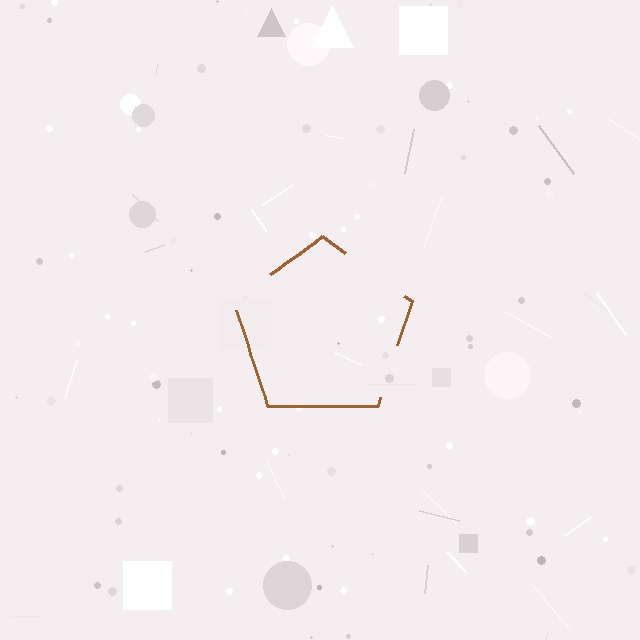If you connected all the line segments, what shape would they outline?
They would outline a pentagon.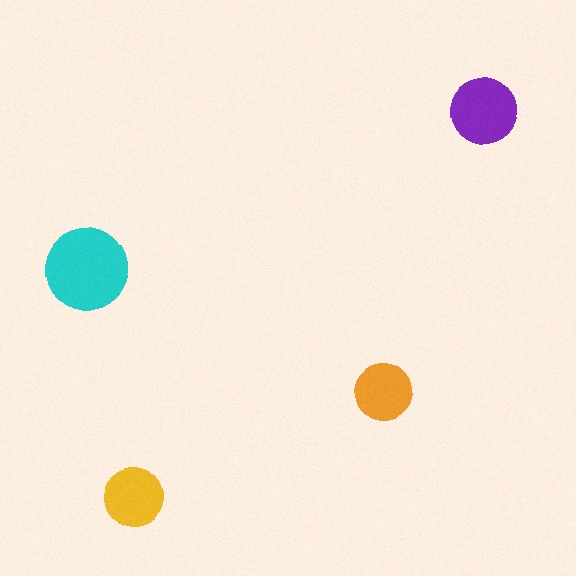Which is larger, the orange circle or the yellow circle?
The yellow one.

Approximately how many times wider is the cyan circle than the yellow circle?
About 1.5 times wider.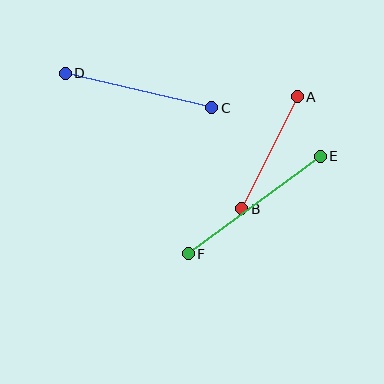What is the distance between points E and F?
The distance is approximately 164 pixels.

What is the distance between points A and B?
The distance is approximately 125 pixels.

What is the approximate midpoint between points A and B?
The midpoint is at approximately (270, 153) pixels.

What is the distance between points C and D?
The distance is approximately 150 pixels.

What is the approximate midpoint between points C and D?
The midpoint is at approximately (139, 90) pixels.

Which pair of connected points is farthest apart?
Points E and F are farthest apart.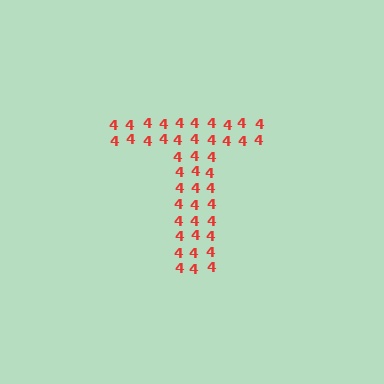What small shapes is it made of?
It is made of small digit 4's.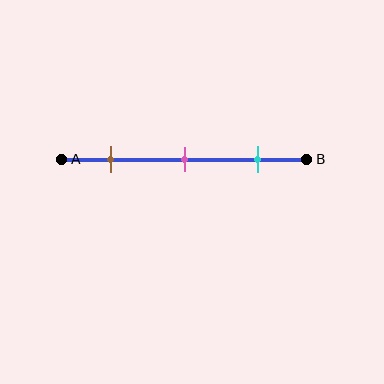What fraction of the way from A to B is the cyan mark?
The cyan mark is approximately 80% (0.8) of the way from A to B.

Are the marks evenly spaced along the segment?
Yes, the marks are approximately evenly spaced.